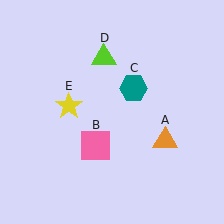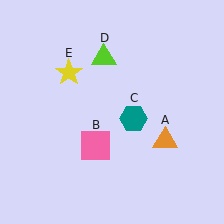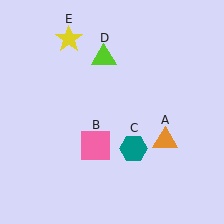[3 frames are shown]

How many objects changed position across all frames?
2 objects changed position: teal hexagon (object C), yellow star (object E).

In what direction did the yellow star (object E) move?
The yellow star (object E) moved up.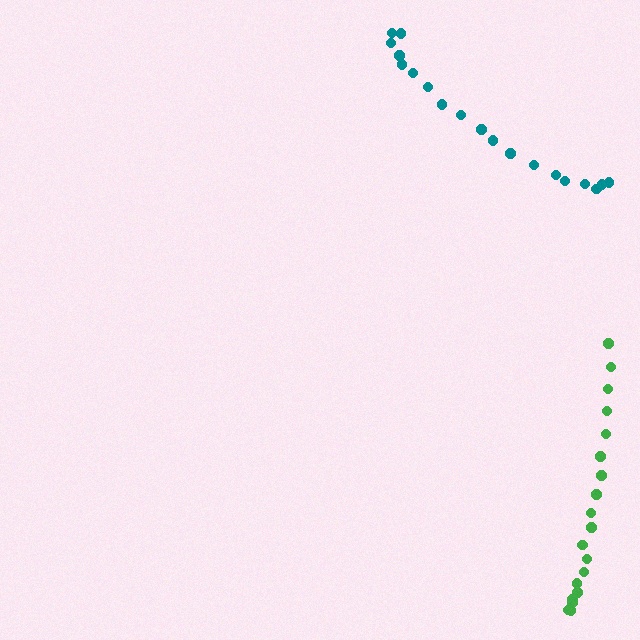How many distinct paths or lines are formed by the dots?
There are 2 distinct paths.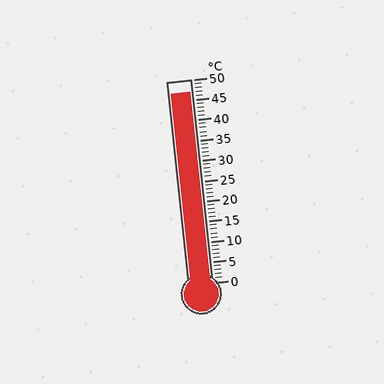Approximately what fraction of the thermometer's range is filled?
The thermometer is filled to approximately 95% of its range.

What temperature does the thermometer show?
The thermometer shows approximately 47°C.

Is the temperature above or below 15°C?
The temperature is above 15°C.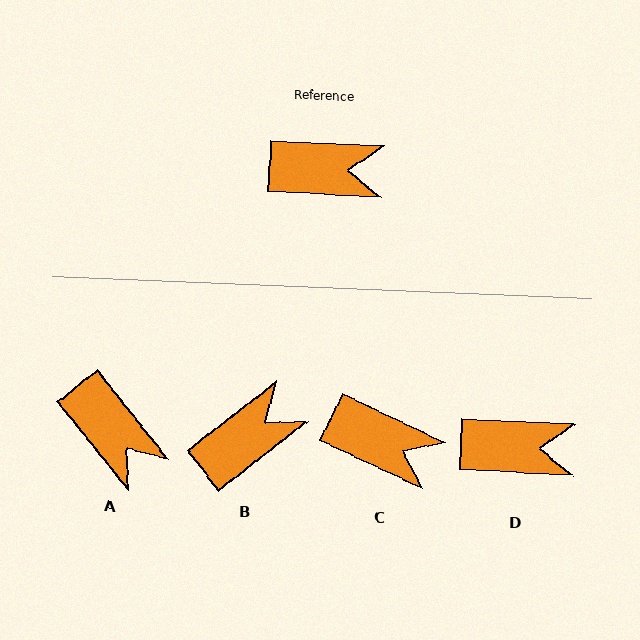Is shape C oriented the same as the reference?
No, it is off by about 22 degrees.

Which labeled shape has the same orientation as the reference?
D.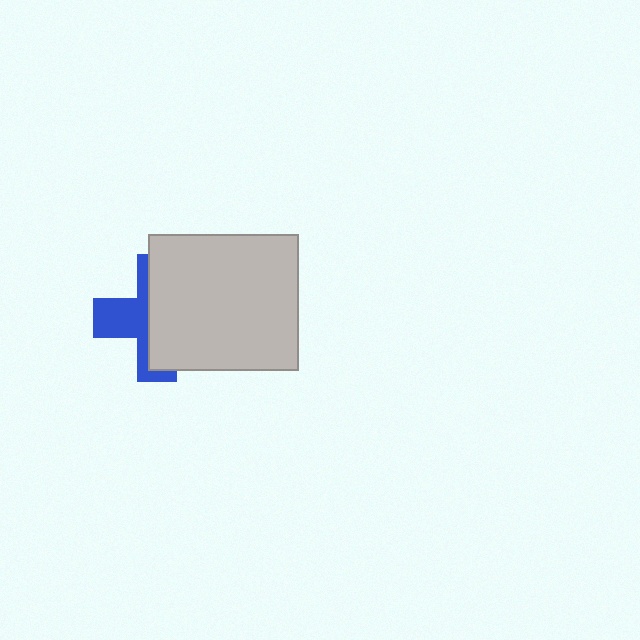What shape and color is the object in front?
The object in front is a light gray rectangle.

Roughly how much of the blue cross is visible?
A small part of it is visible (roughly 39%).